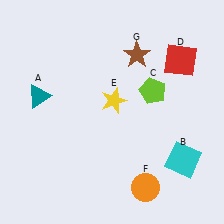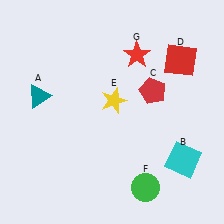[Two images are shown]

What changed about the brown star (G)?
In Image 1, G is brown. In Image 2, it changed to red.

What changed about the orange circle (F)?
In Image 1, F is orange. In Image 2, it changed to green.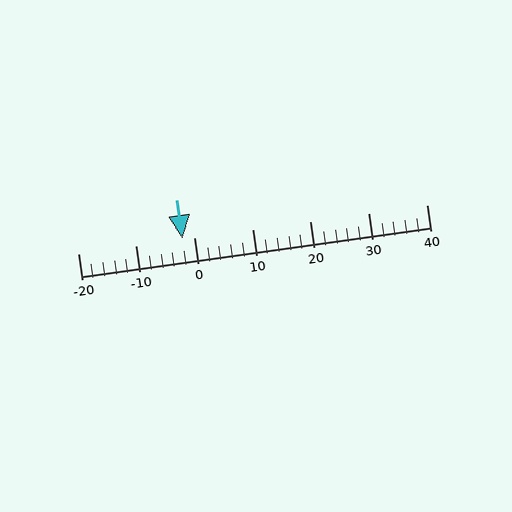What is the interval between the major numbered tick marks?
The major tick marks are spaced 10 units apart.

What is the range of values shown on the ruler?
The ruler shows values from -20 to 40.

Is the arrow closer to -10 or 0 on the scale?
The arrow is closer to 0.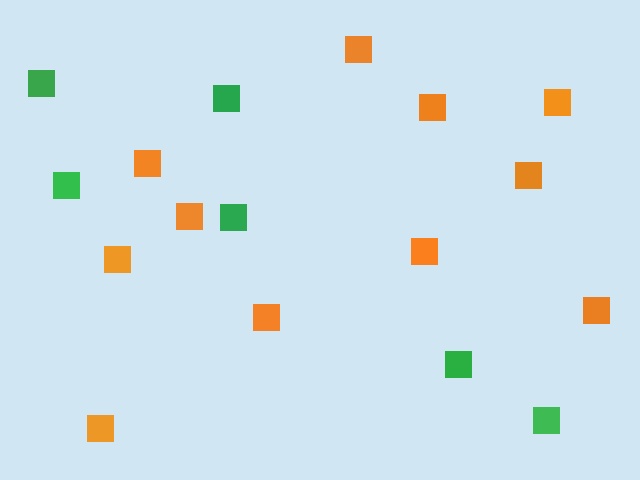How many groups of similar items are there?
There are 2 groups: one group of green squares (6) and one group of orange squares (11).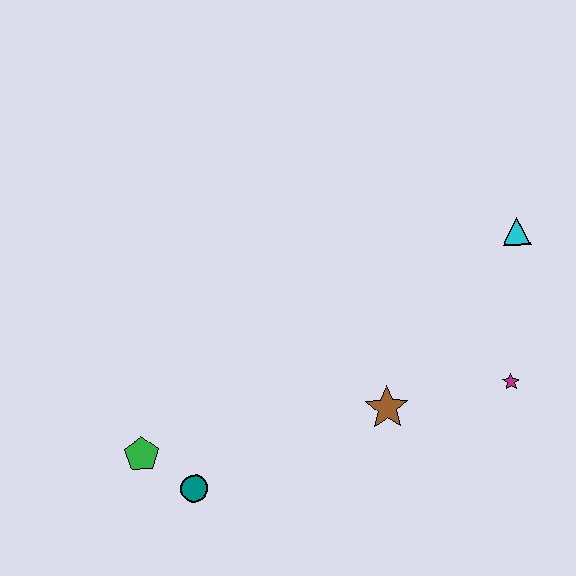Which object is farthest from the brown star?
The green pentagon is farthest from the brown star.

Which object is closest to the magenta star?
The brown star is closest to the magenta star.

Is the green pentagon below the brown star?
Yes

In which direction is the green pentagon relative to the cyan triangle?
The green pentagon is to the left of the cyan triangle.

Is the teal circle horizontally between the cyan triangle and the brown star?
No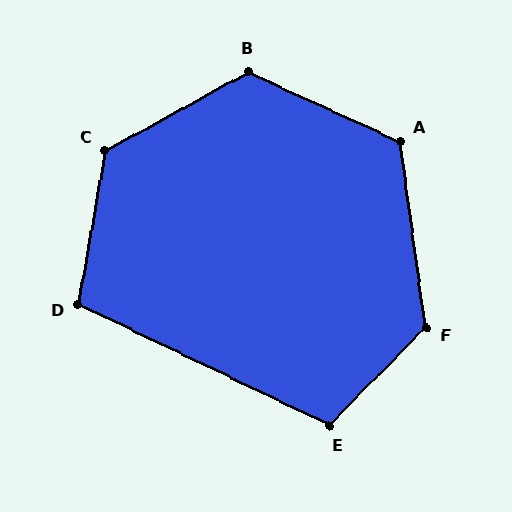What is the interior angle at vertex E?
Approximately 109 degrees (obtuse).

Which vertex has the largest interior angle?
C, at approximately 129 degrees.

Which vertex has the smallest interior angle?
D, at approximately 106 degrees.